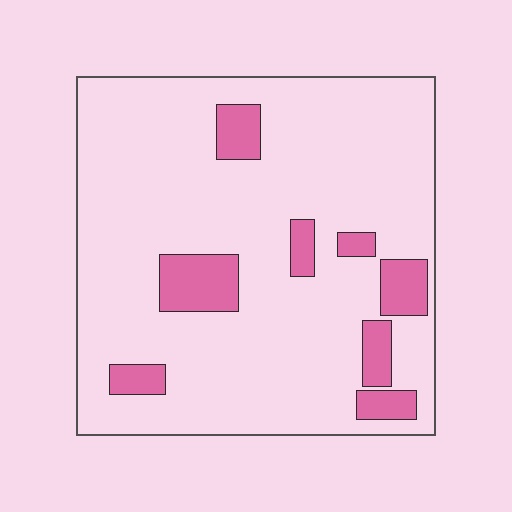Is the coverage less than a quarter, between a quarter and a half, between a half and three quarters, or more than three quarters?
Less than a quarter.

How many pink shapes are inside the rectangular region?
8.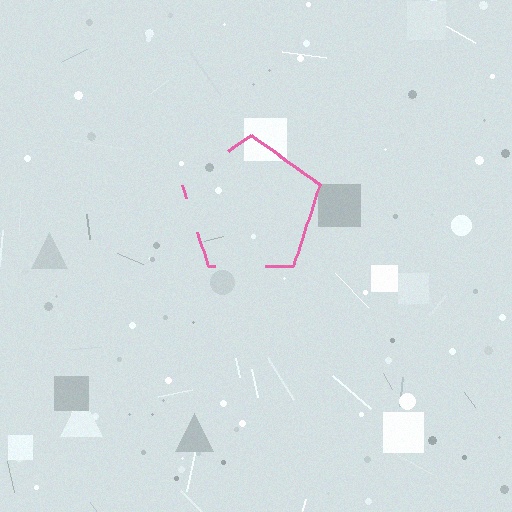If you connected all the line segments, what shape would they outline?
They would outline a pentagon.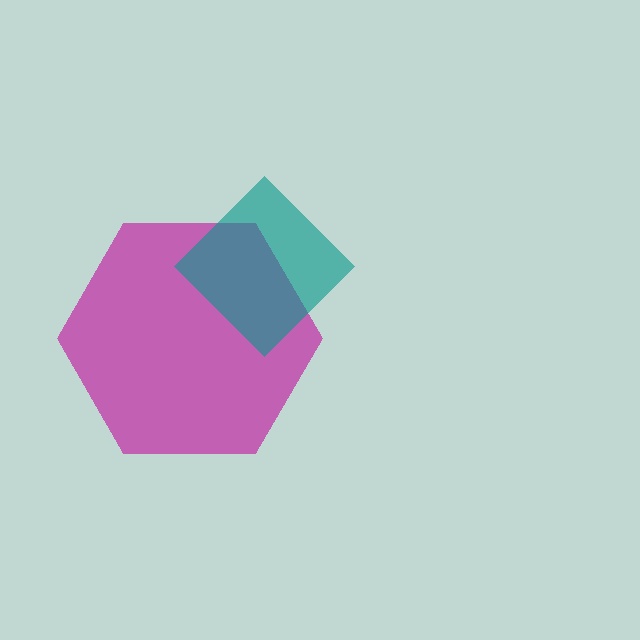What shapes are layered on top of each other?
The layered shapes are: a magenta hexagon, a teal diamond.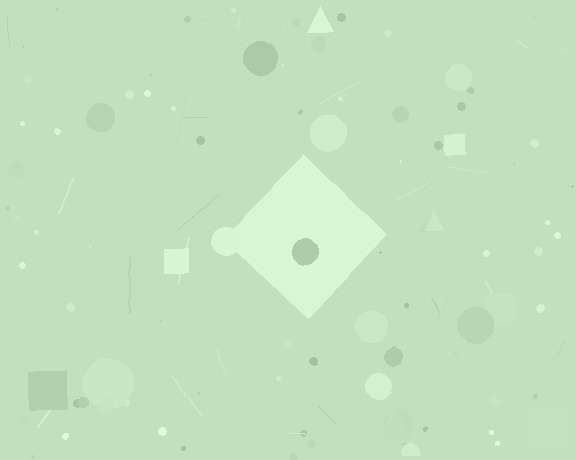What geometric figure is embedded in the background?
A diamond is embedded in the background.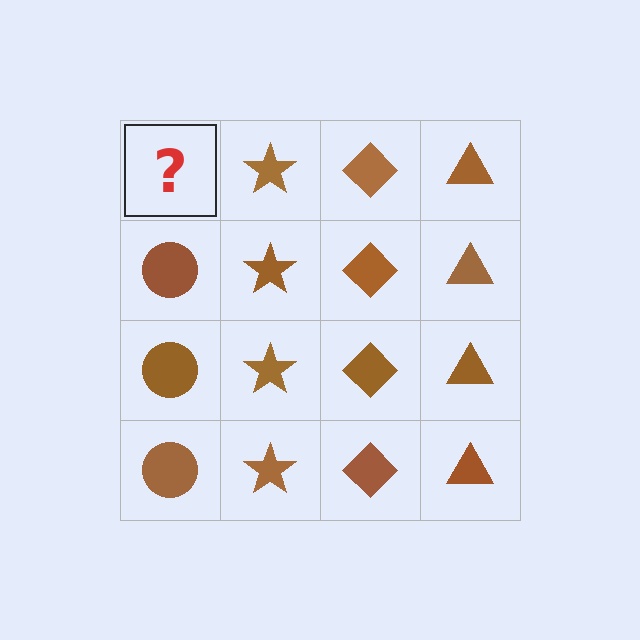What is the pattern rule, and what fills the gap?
The rule is that each column has a consistent shape. The gap should be filled with a brown circle.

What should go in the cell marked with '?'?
The missing cell should contain a brown circle.